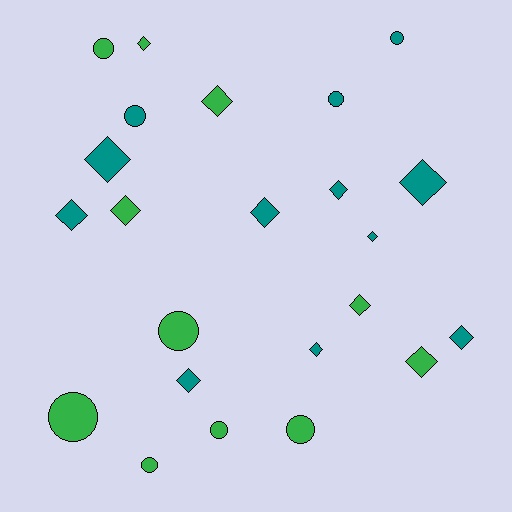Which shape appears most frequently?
Diamond, with 14 objects.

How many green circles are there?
There are 6 green circles.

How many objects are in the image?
There are 23 objects.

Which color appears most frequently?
Teal, with 12 objects.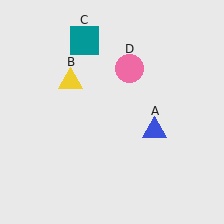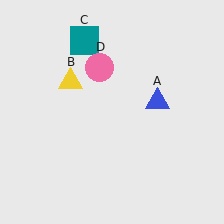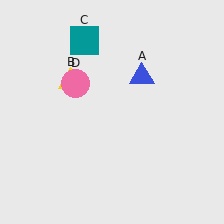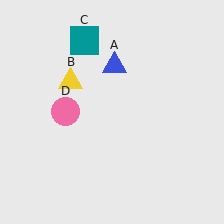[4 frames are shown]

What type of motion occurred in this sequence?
The blue triangle (object A), pink circle (object D) rotated counterclockwise around the center of the scene.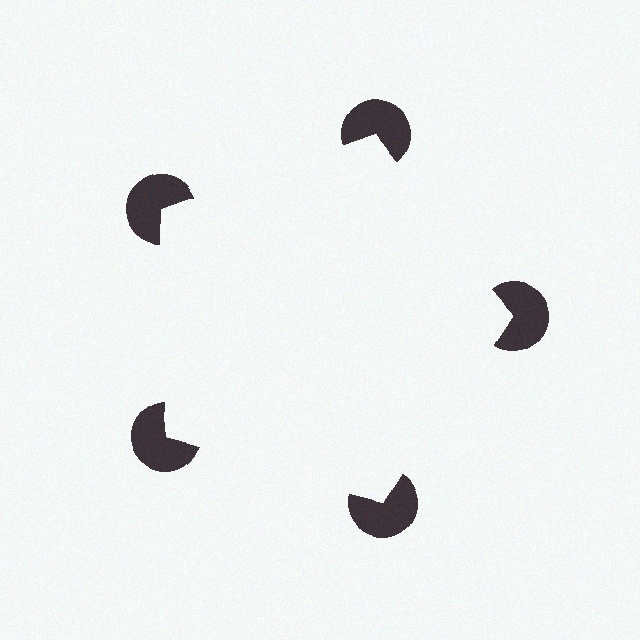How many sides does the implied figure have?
5 sides.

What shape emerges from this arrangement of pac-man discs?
An illusory pentagon — its edges are inferred from the aligned wedge cuts in the pac-man discs, not physically drawn.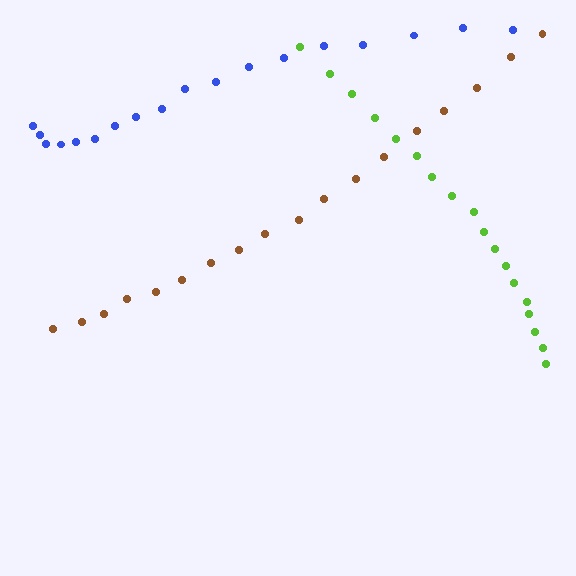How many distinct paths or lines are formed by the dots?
There are 3 distinct paths.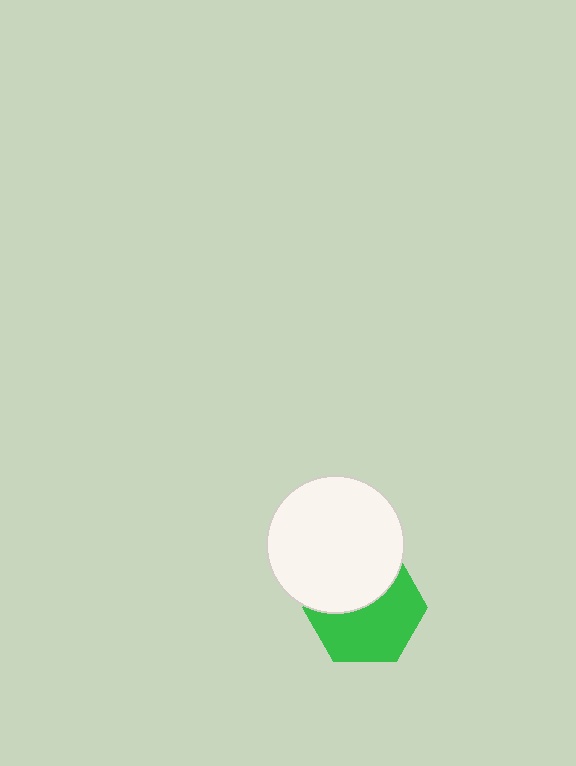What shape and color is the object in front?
The object in front is a white circle.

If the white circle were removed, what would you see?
You would see the complete green hexagon.